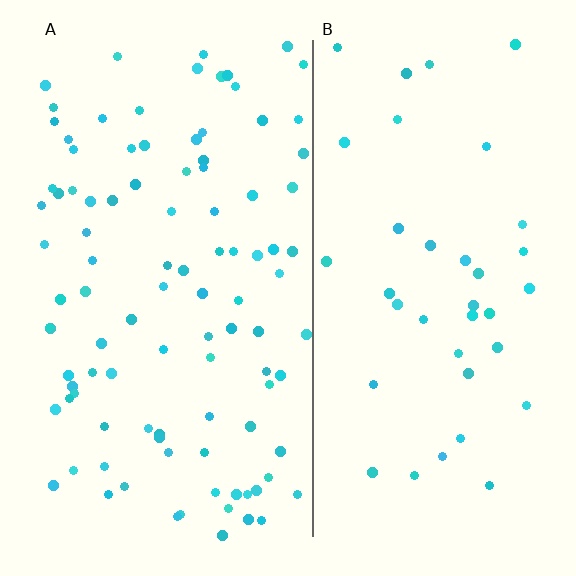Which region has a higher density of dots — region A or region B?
A (the left).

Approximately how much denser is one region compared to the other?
Approximately 2.6× — region A over region B.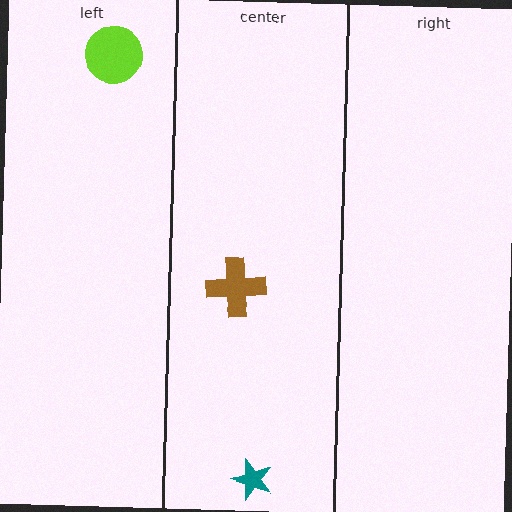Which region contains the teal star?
The center region.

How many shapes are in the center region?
2.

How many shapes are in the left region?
1.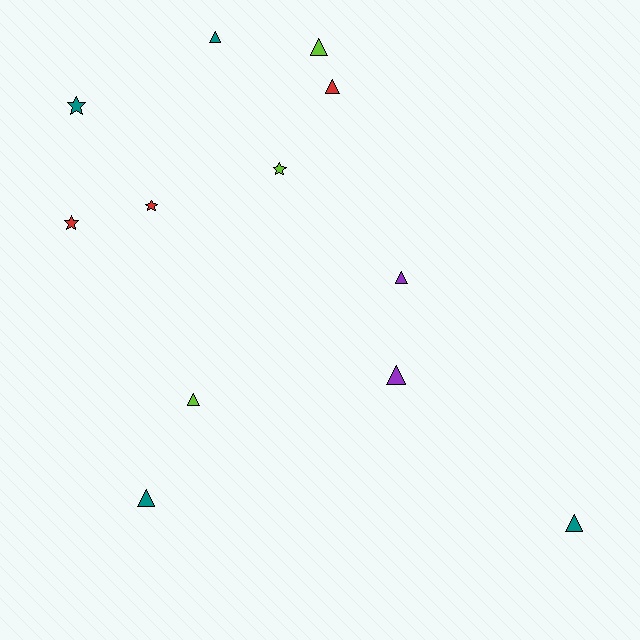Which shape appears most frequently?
Triangle, with 8 objects.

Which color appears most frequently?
Teal, with 4 objects.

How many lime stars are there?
There is 1 lime star.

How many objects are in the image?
There are 12 objects.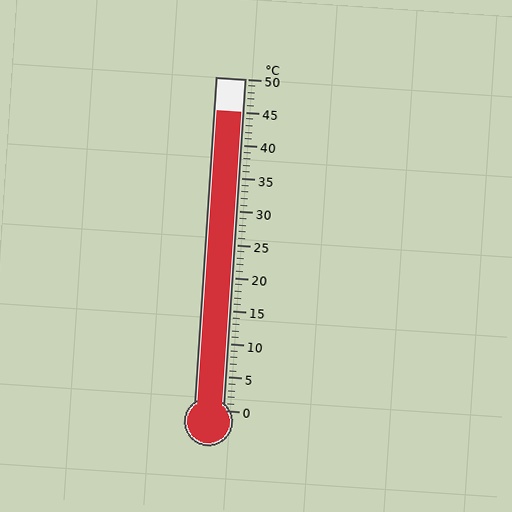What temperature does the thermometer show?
The thermometer shows approximately 45°C.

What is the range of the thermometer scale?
The thermometer scale ranges from 0°C to 50°C.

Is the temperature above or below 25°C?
The temperature is above 25°C.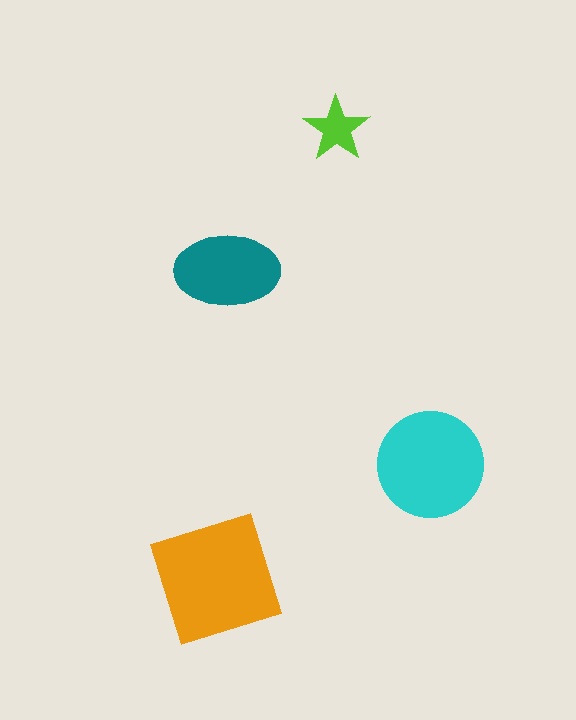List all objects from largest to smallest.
The orange square, the cyan circle, the teal ellipse, the lime star.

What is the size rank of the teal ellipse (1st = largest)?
3rd.